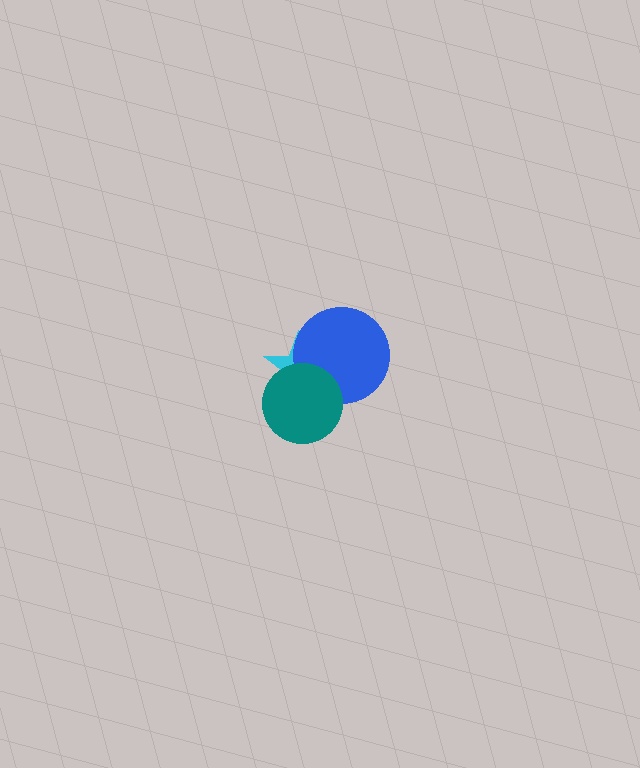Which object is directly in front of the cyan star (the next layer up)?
The blue circle is directly in front of the cyan star.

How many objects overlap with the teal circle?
2 objects overlap with the teal circle.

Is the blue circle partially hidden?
Yes, it is partially covered by another shape.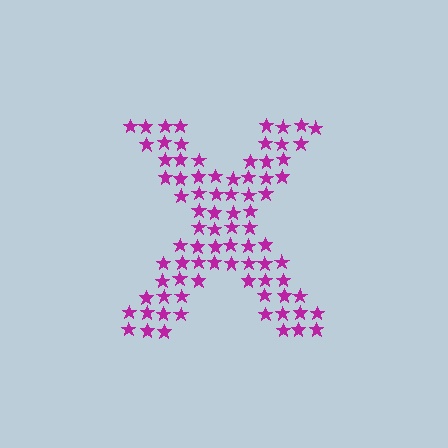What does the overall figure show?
The overall figure shows the letter X.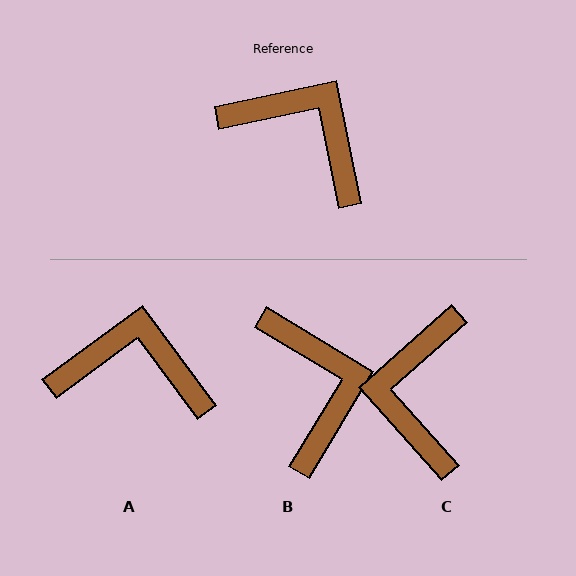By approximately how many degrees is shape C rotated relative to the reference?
Approximately 120 degrees counter-clockwise.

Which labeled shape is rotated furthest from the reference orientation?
C, about 120 degrees away.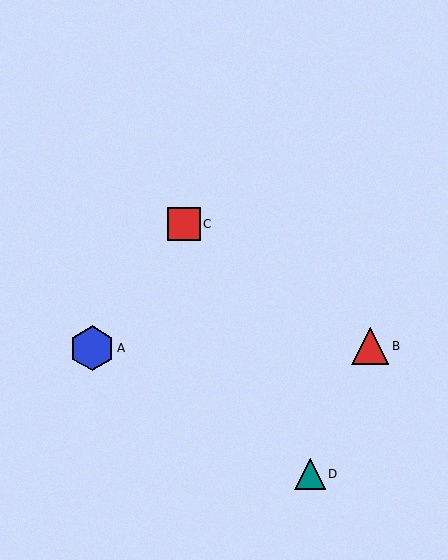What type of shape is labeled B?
Shape B is a red triangle.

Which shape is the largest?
The blue hexagon (labeled A) is the largest.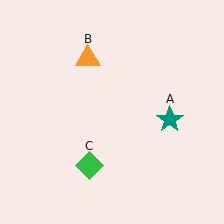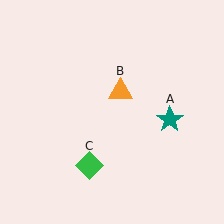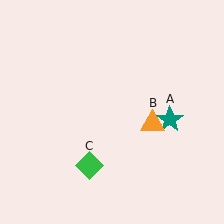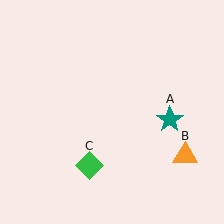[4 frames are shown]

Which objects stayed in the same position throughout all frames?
Teal star (object A) and green diamond (object C) remained stationary.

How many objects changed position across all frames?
1 object changed position: orange triangle (object B).